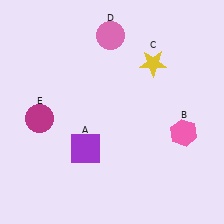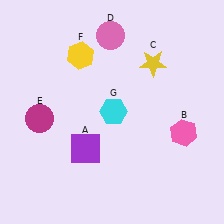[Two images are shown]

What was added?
A yellow hexagon (F), a cyan hexagon (G) were added in Image 2.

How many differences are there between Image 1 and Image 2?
There are 2 differences between the two images.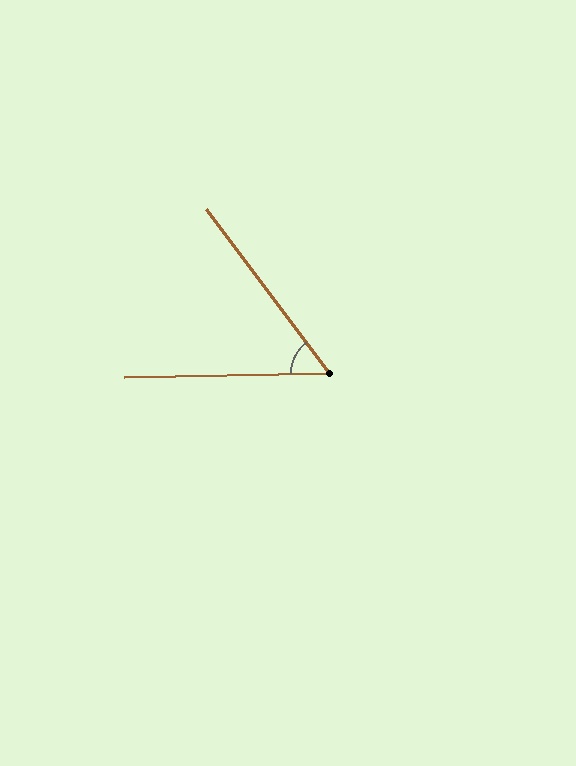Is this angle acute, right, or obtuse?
It is acute.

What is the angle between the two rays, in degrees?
Approximately 54 degrees.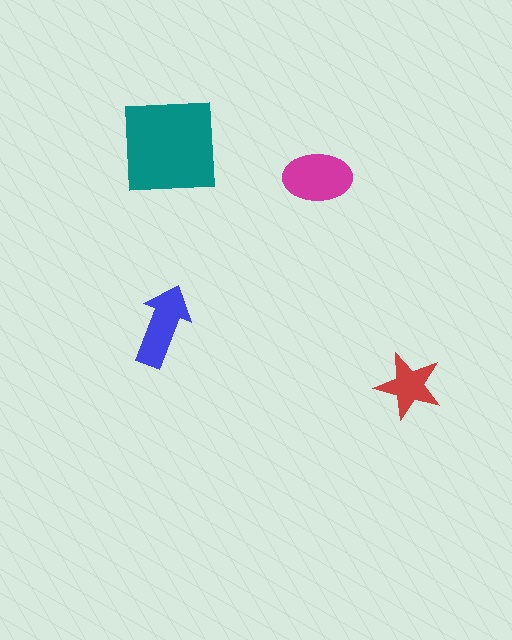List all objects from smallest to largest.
The red star, the blue arrow, the magenta ellipse, the teal square.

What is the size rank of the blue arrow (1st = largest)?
3rd.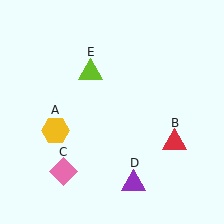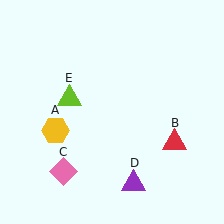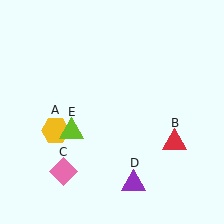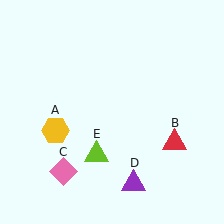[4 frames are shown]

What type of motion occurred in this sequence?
The lime triangle (object E) rotated counterclockwise around the center of the scene.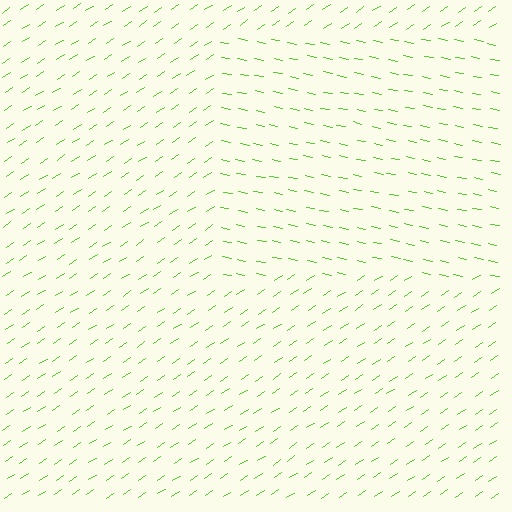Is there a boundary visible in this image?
Yes, there is a texture boundary formed by a change in line orientation.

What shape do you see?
I see a rectangle.